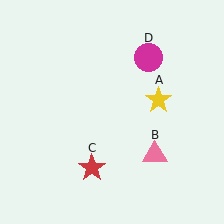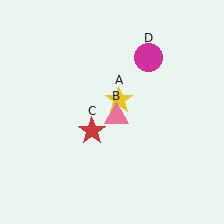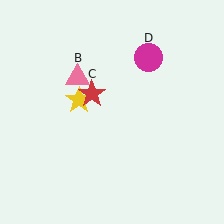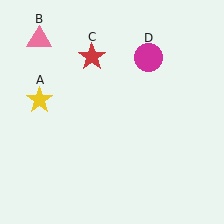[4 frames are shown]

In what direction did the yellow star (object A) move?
The yellow star (object A) moved left.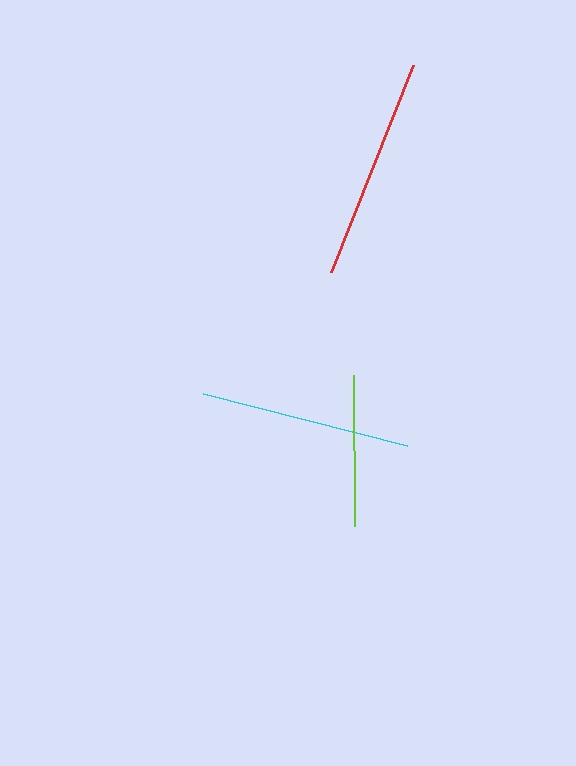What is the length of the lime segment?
The lime segment is approximately 151 pixels long.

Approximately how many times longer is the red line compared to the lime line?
The red line is approximately 1.5 times the length of the lime line.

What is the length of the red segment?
The red segment is approximately 223 pixels long.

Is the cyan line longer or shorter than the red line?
The red line is longer than the cyan line.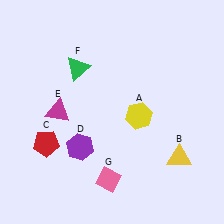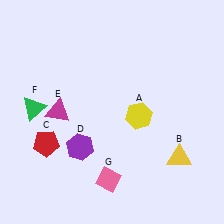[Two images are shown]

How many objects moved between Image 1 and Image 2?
1 object moved between the two images.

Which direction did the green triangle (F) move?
The green triangle (F) moved left.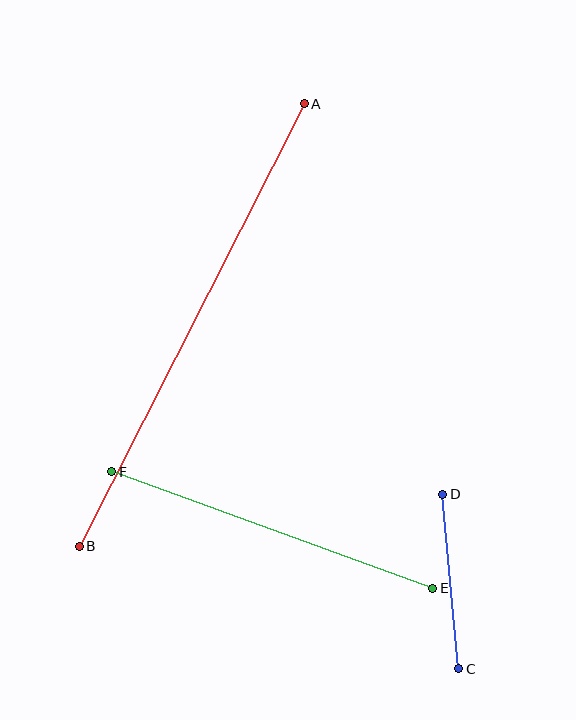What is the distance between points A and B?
The distance is approximately 496 pixels.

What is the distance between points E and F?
The distance is approximately 342 pixels.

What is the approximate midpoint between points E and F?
The midpoint is at approximately (272, 530) pixels.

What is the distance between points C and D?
The distance is approximately 175 pixels.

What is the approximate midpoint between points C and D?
The midpoint is at approximately (451, 581) pixels.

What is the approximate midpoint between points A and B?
The midpoint is at approximately (192, 325) pixels.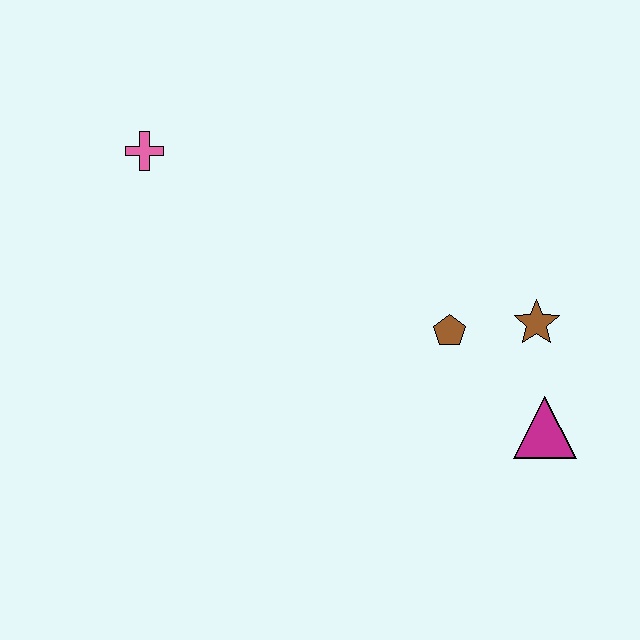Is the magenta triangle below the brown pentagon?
Yes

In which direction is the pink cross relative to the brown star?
The pink cross is to the left of the brown star.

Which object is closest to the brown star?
The brown pentagon is closest to the brown star.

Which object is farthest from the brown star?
The pink cross is farthest from the brown star.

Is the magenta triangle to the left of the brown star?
No